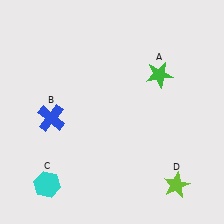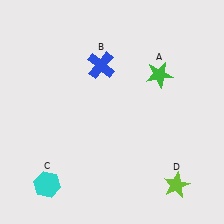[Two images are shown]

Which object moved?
The blue cross (B) moved up.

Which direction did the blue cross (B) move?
The blue cross (B) moved up.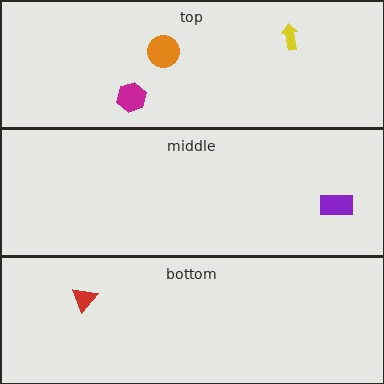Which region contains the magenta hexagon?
The top region.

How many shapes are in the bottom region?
1.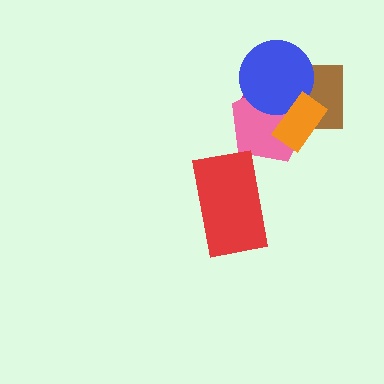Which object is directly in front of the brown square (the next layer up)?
The pink pentagon is directly in front of the brown square.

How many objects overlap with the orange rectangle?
4 objects overlap with the orange rectangle.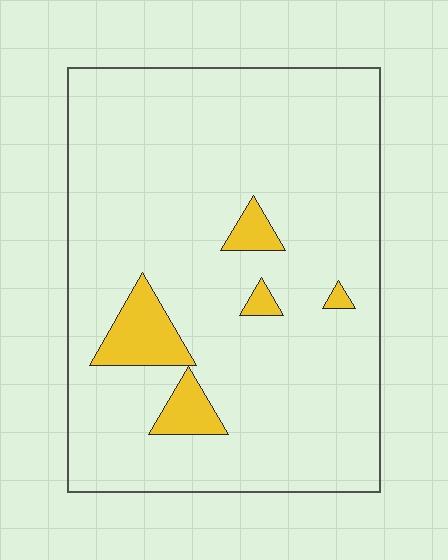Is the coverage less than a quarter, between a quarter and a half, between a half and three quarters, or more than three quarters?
Less than a quarter.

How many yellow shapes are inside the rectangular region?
5.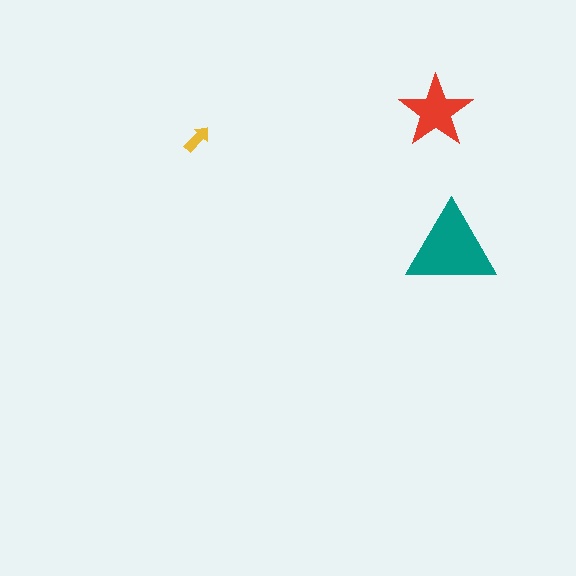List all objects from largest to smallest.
The teal triangle, the red star, the yellow arrow.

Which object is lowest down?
The teal triangle is bottommost.